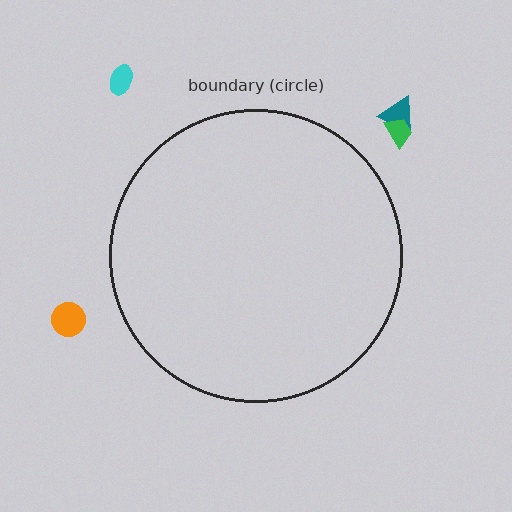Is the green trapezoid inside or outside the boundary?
Outside.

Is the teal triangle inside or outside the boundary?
Outside.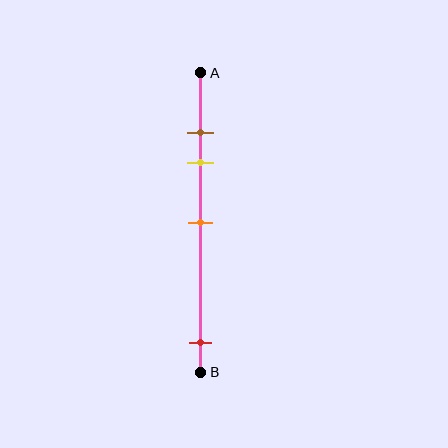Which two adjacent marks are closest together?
The brown and yellow marks are the closest adjacent pair.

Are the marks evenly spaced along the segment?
No, the marks are not evenly spaced.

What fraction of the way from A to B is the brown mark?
The brown mark is approximately 20% (0.2) of the way from A to B.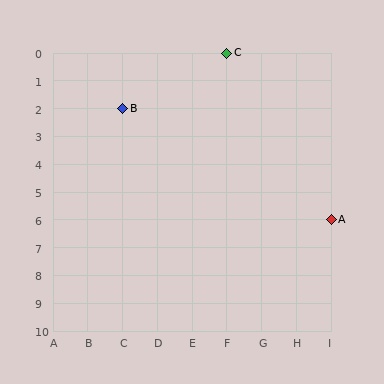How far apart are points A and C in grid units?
Points A and C are 3 columns and 6 rows apart (about 6.7 grid units diagonally).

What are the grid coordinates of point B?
Point B is at grid coordinates (C, 2).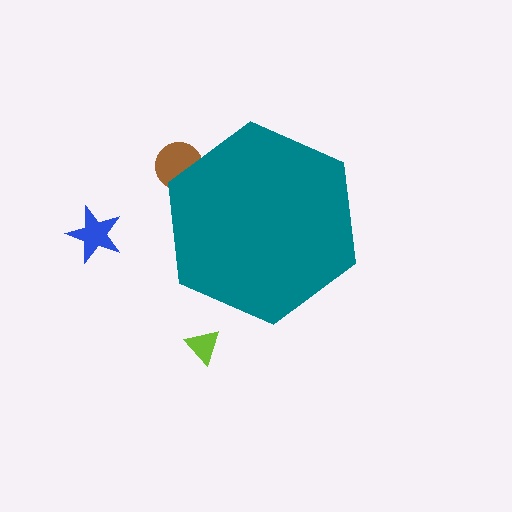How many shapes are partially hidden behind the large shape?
1 shape is partially hidden.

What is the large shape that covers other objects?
A teal hexagon.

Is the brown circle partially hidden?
Yes, the brown circle is partially hidden behind the teal hexagon.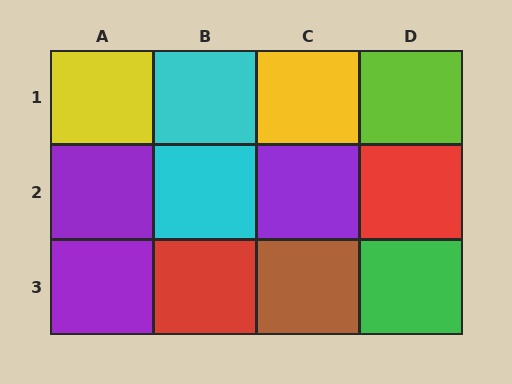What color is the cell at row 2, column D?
Red.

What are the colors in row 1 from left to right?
Yellow, cyan, yellow, lime.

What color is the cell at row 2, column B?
Cyan.